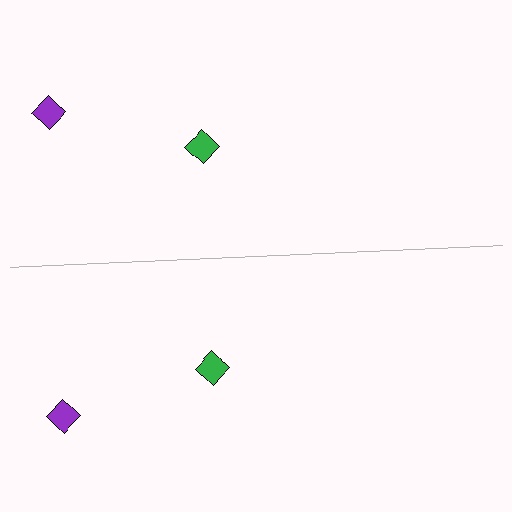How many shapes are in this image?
There are 4 shapes in this image.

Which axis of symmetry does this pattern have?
The pattern has a horizontal axis of symmetry running through the center of the image.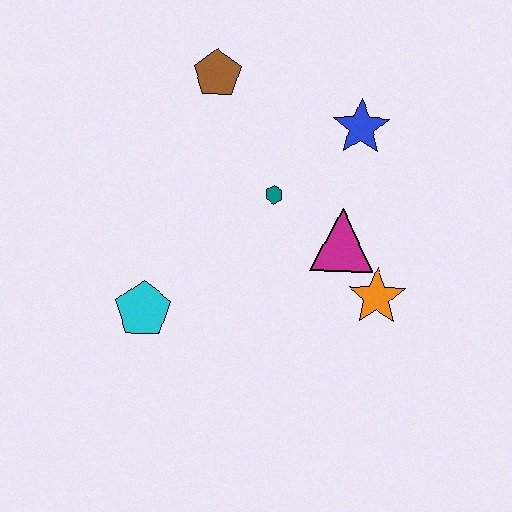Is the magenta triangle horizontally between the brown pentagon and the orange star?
Yes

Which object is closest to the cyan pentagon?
The teal hexagon is closest to the cyan pentagon.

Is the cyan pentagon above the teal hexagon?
No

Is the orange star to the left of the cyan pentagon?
No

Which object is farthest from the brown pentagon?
The orange star is farthest from the brown pentagon.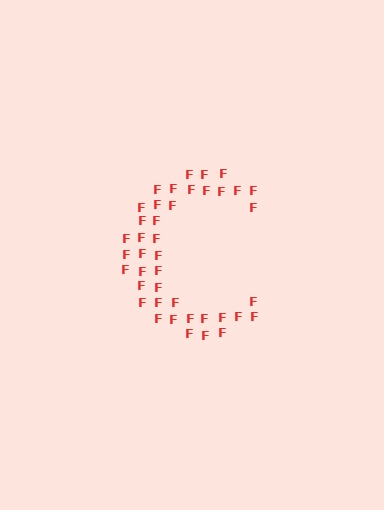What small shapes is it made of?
It is made of small letter F's.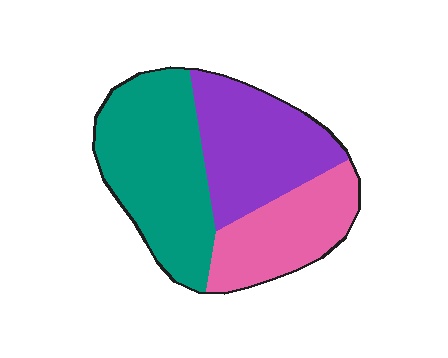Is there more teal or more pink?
Teal.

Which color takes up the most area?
Teal, at roughly 40%.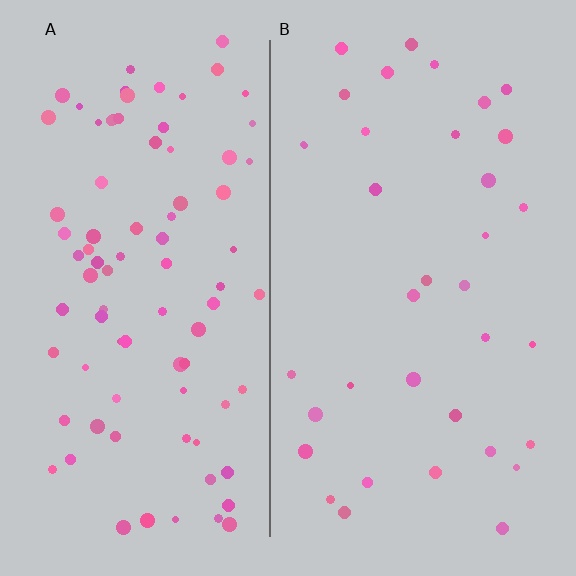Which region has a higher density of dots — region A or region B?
A (the left).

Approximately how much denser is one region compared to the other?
Approximately 2.4× — region A over region B.